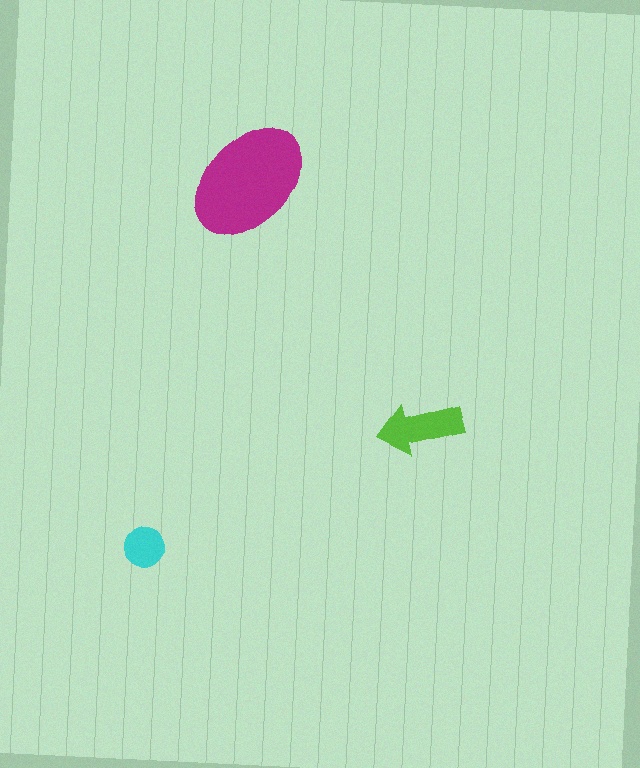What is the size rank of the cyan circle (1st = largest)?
3rd.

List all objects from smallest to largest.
The cyan circle, the lime arrow, the magenta ellipse.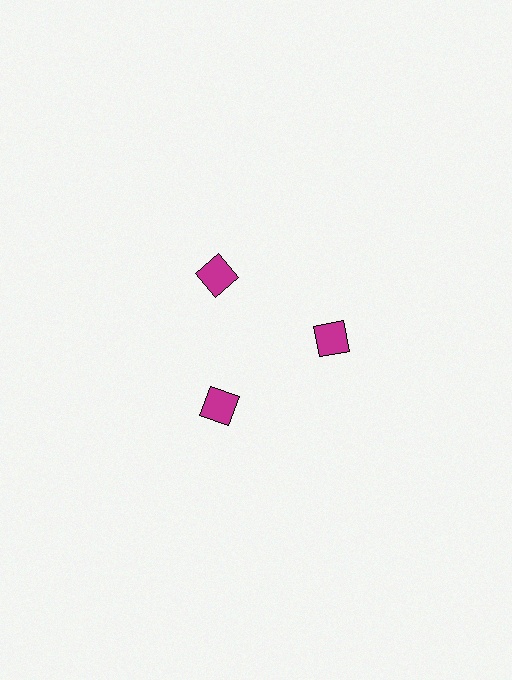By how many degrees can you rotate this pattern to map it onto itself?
The pattern maps onto itself every 120 degrees of rotation.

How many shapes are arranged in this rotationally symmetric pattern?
There are 3 shapes, arranged in 3 groups of 1.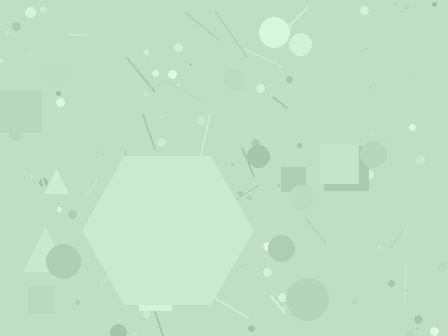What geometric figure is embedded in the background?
A hexagon is embedded in the background.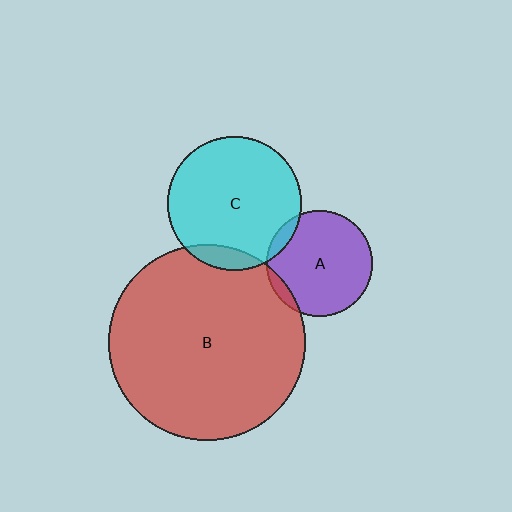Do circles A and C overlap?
Yes.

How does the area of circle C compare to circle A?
Approximately 1.6 times.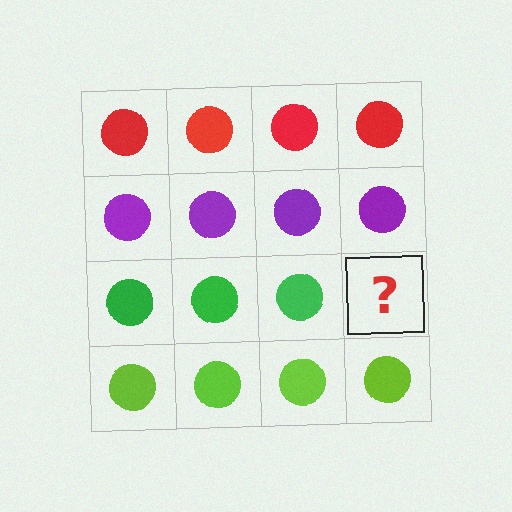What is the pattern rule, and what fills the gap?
The rule is that each row has a consistent color. The gap should be filled with a green circle.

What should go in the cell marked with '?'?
The missing cell should contain a green circle.